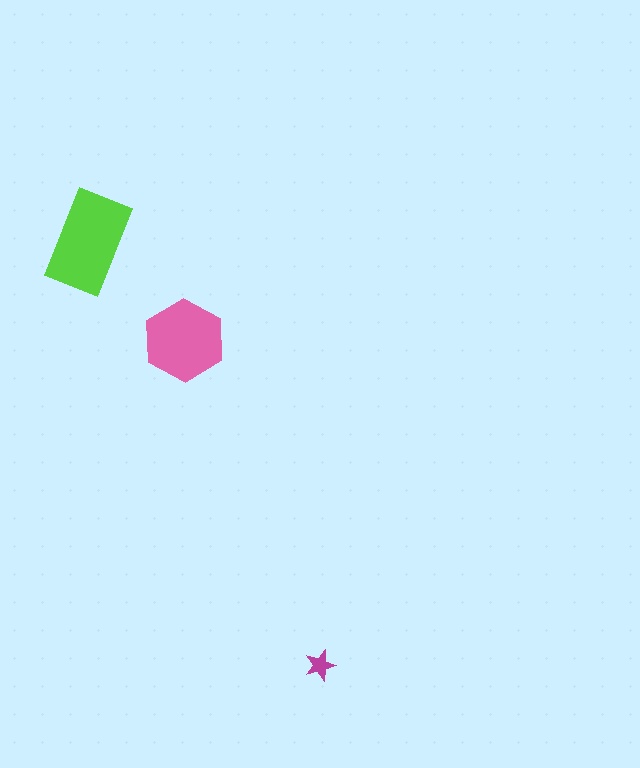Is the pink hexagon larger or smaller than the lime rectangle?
Smaller.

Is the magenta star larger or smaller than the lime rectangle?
Smaller.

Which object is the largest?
The lime rectangle.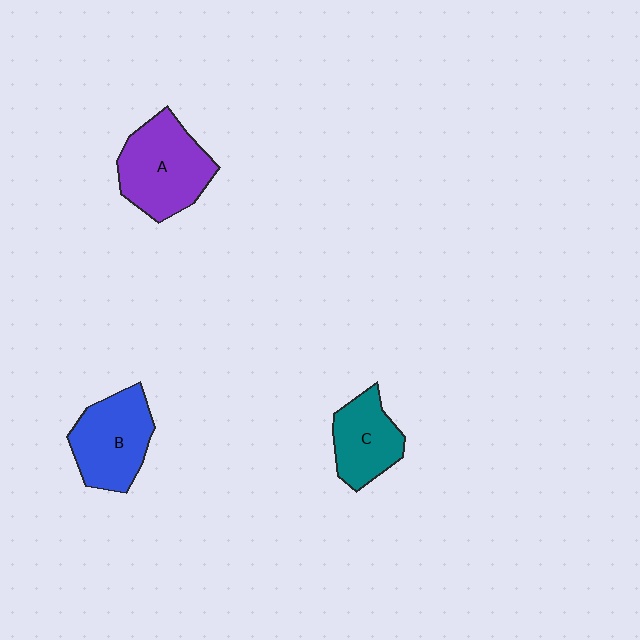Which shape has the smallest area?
Shape C (teal).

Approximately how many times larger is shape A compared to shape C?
Approximately 1.4 times.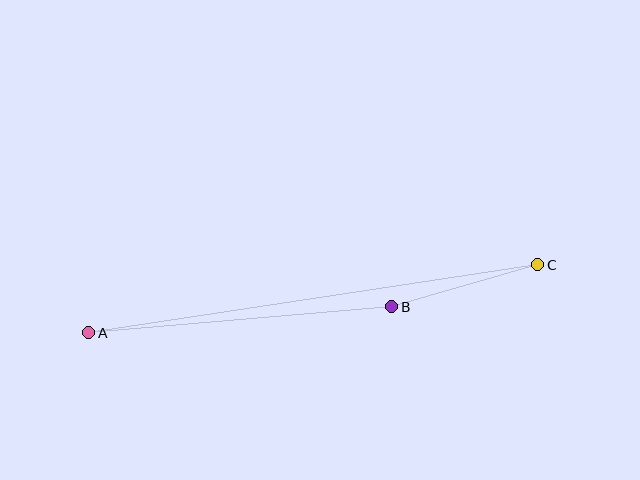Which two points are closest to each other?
Points B and C are closest to each other.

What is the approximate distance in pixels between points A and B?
The distance between A and B is approximately 304 pixels.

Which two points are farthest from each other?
Points A and C are farthest from each other.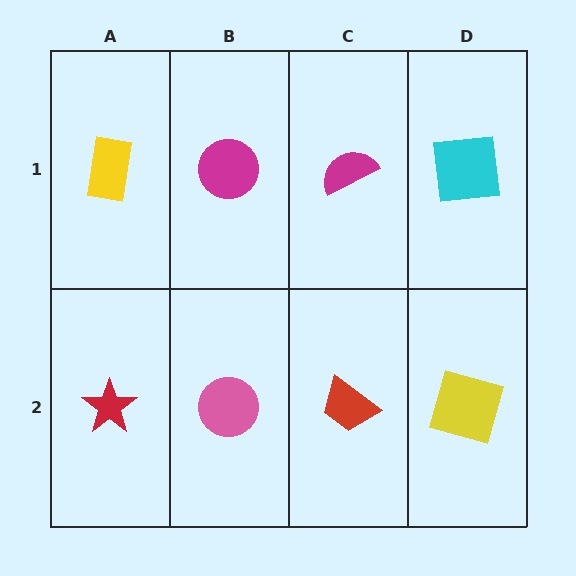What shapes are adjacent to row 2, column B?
A magenta circle (row 1, column B), a red star (row 2, column A), a red trapezoid (row 2, column C).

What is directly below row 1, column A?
A red star.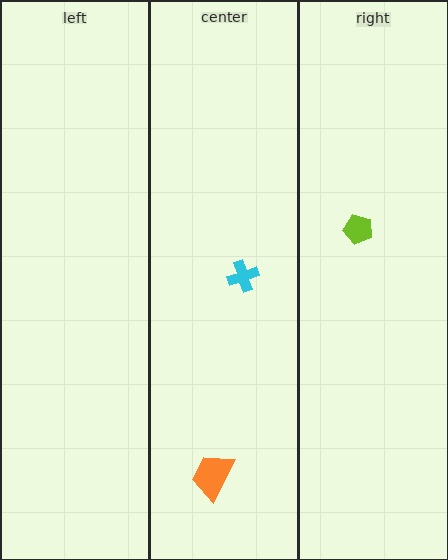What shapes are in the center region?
The cyan cross, the orange trapezoid.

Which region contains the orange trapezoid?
The center region.